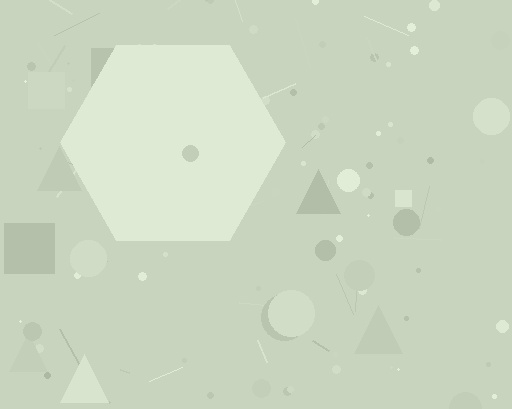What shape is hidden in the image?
A hexagon is hidden in the image.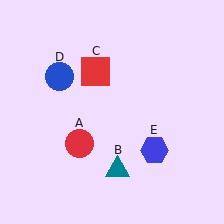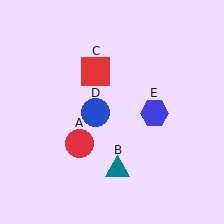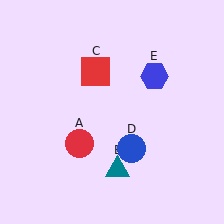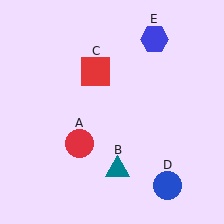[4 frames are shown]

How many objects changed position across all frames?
2 objects changed position: blue circle (object D), blue hexagon (object E).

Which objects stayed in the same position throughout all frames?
Red circle (object A) and teal triangle (object B) and red square (object C) remained stationary.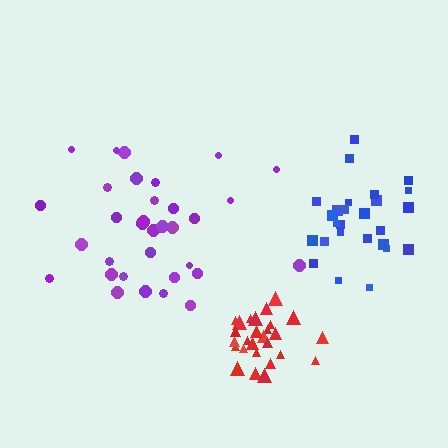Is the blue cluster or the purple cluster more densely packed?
Blue.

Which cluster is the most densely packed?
Red.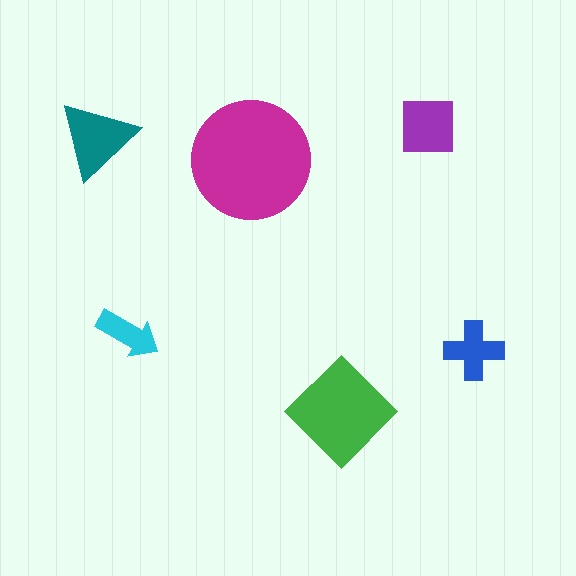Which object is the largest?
The magenta circle.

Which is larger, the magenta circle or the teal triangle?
The magenta circle.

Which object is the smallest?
The cyan arrow.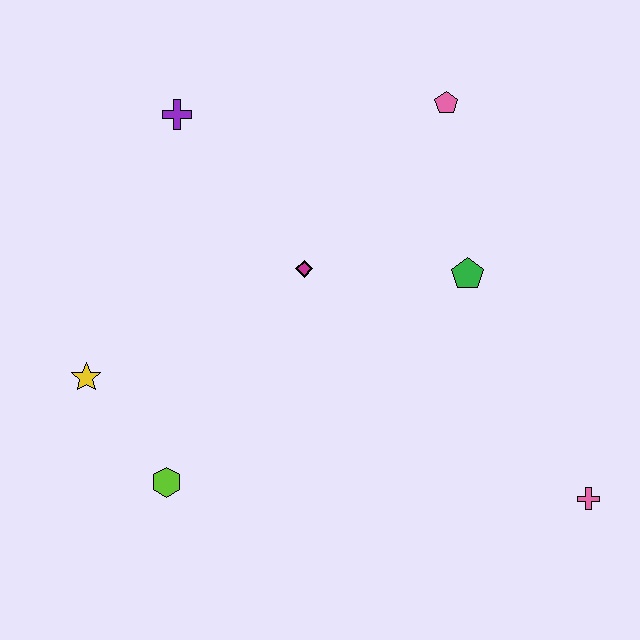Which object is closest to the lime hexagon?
The yellow star is closest to the lime hexagon.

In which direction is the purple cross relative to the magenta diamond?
The purple cross is above the magenta diamond.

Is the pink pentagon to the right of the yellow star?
Yes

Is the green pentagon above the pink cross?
Yes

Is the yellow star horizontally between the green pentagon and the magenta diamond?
No